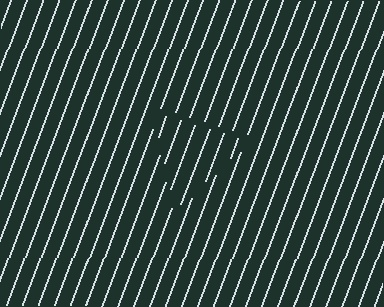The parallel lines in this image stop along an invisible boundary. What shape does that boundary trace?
An illusory triangle. The interior of the shape contains the same grating, shifted by half a period — the contour is defined by the phase discontinuity where line-ends from the inner and outer gratings abut.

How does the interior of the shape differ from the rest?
The interior of the shape contains the same grating, shifted by half a period — the contour is defined by the phase discontinuity where line-ends from the inner and outer gratings abut.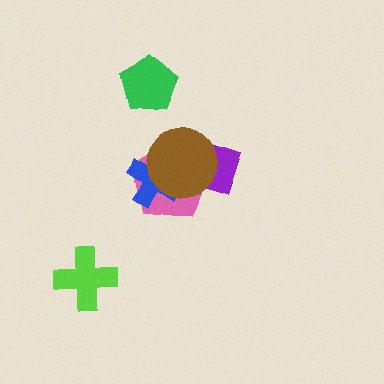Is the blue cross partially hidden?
Yes, it is partially covered by another shape.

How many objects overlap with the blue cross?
3 objects overlap with the blue cross.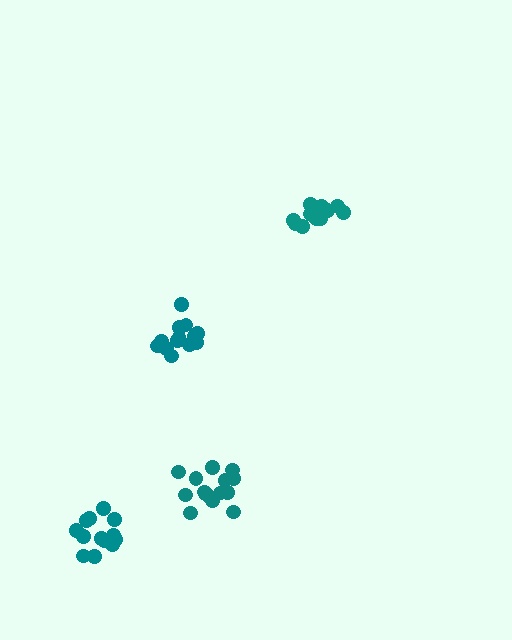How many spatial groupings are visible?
There are 4 spatial groupings.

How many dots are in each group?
Group 1: 14 dots, Group 2: 14 dots, Group 3: 15 dots, Group 4: 13 dots (56 total).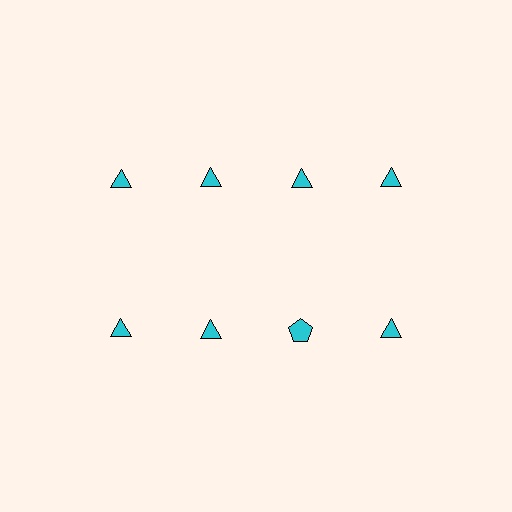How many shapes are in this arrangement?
There are 8 shapes arranged in a grid pattern.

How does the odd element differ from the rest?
It has a different shape: pentagon instead of triangle.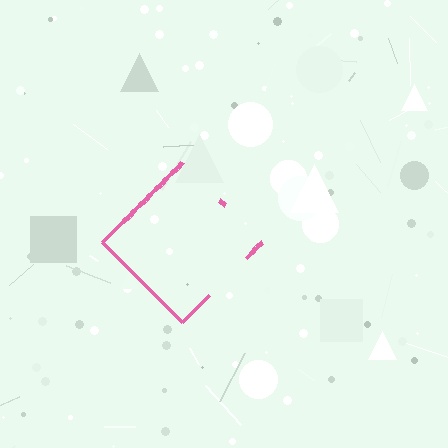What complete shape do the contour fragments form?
The contour fragments form a diamond.